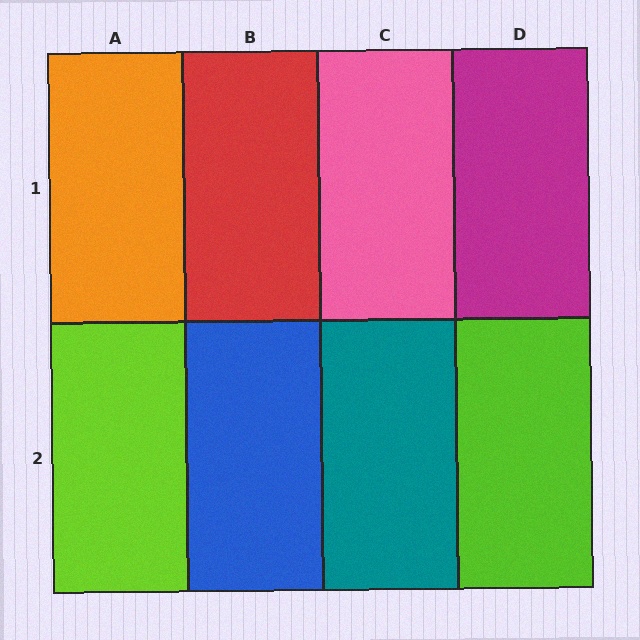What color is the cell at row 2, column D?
Lime.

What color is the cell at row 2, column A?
Lime.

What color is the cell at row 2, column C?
Teal.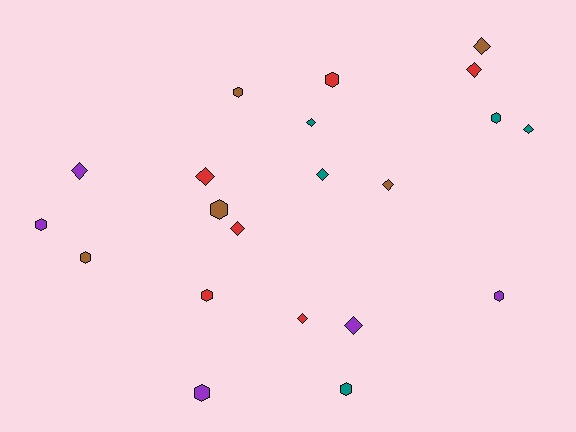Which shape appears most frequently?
Diamond, with 11 objects.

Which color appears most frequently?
Red, with 6 objects.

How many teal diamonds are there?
There are 3 teal diamonds.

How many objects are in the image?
There are 21 objects.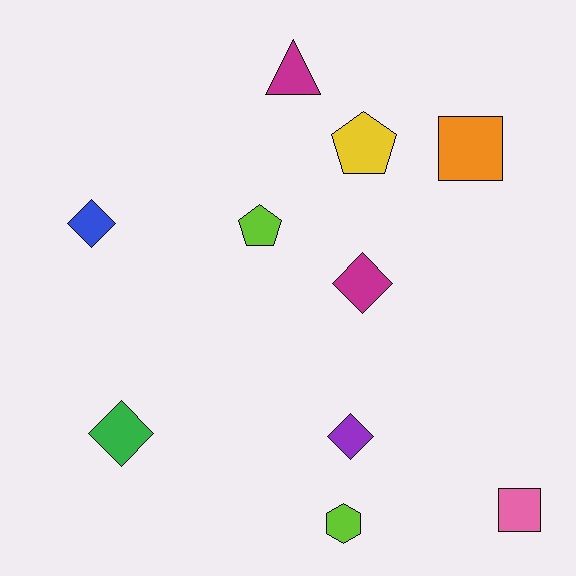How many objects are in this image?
There are 10 objects.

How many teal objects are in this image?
There are no teal objects.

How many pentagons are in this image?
There are 2 pentagons.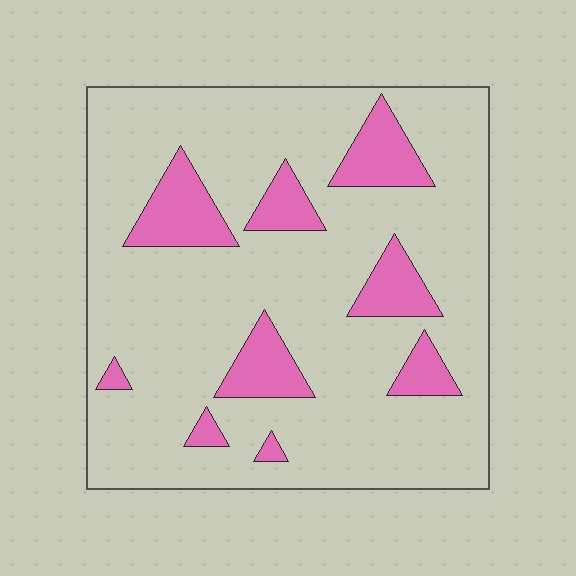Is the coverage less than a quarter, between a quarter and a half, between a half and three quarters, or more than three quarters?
Less than a quarter.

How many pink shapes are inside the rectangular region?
9.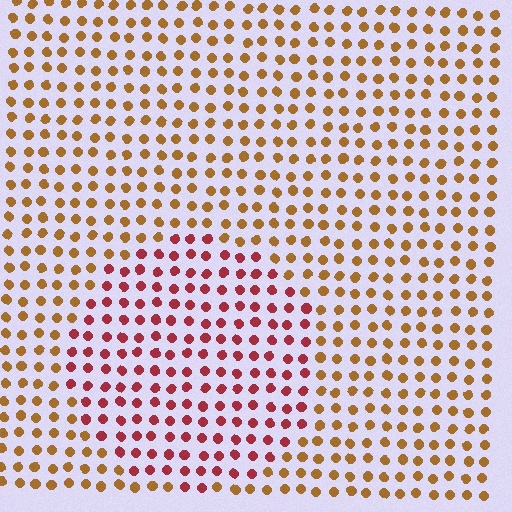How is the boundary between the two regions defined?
The boundary is defined purely by a slight shift in hue (about 43 degrees). Spacing, size, and orientation are identical on both sides.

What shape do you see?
I see a circle.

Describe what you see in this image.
The image is filled with small brown elements in a uniform arrangement. A circle-shaped region is visible where the elements are tinted to a slightly different hue, forming a subtle color boundary.